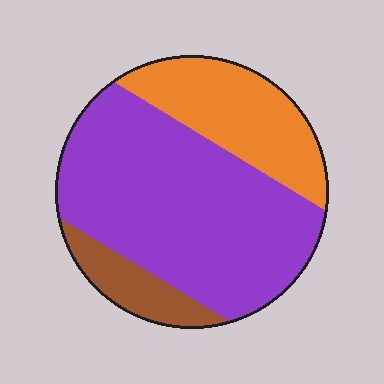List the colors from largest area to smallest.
From largest to smallest: purple, orange, brown.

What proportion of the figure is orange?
Orange covers about 25% of the figure.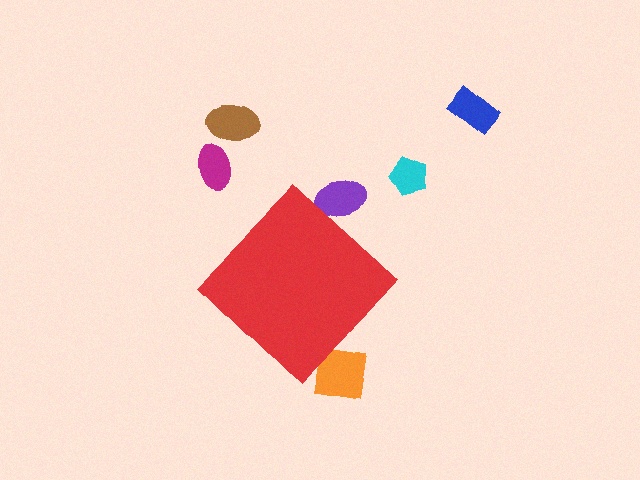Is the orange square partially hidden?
Yes, the orange square is partially hidden behind the red diamond.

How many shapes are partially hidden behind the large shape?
2 shapes are partially hidden.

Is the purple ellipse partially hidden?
Yes, the purple ellipse is partially hidden behind the red diamond.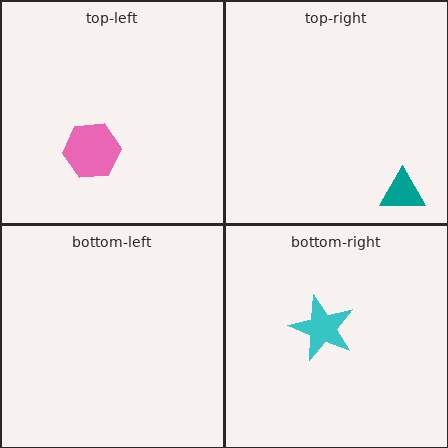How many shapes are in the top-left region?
1.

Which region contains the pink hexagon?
The top-left region.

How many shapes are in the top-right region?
1.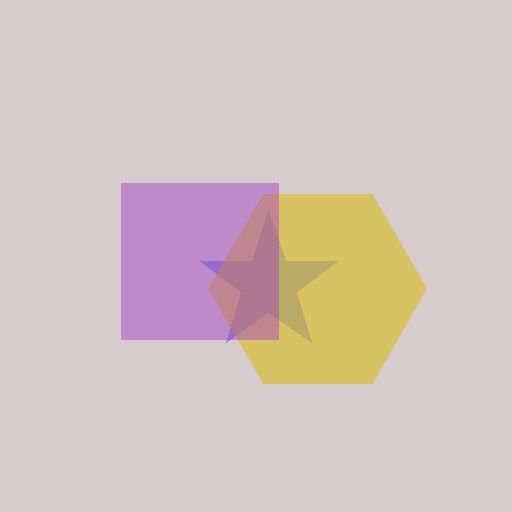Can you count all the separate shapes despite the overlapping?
Yes, there are 3 separate shapes.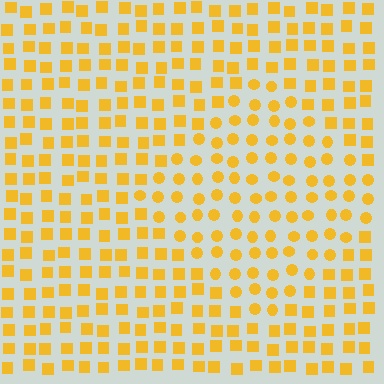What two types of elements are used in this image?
The image uses circles inside the diamond region and squares outside it.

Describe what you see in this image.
The image is filled with small yellow elements arranged in a uniform grid. A diamond-shaped region contains circles, while the surrounding area contains squares. The boundary is defined purely by the change in element shape.